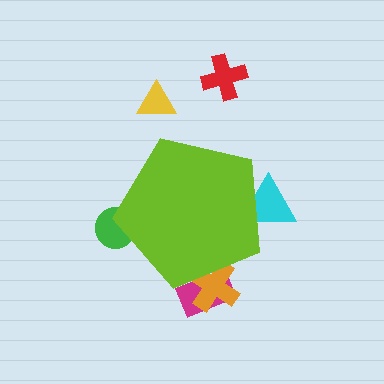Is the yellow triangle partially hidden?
No, the yellow triangle is fully visible.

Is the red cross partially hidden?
No, the red cross is fully visible.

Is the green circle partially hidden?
Yes, the green circle is partially hidden behind the lime pentagon.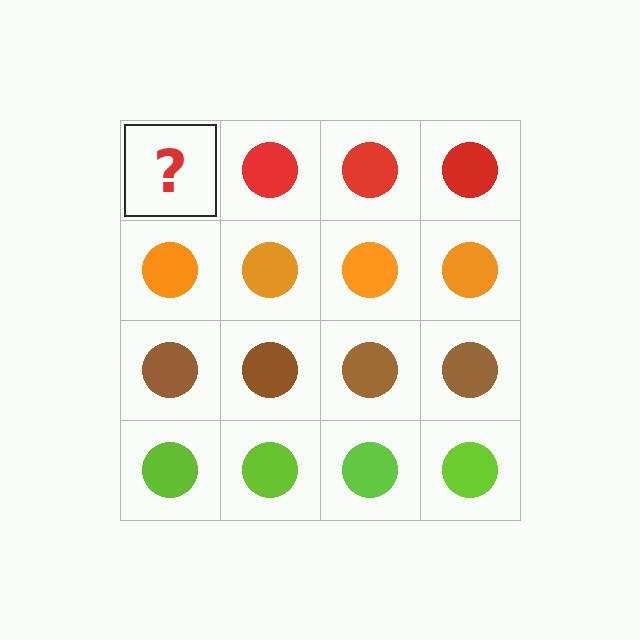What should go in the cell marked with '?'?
The missing cell should contain a red circle.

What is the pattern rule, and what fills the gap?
The rule is that each row has a consistent color. The gap should be filled with a red circle.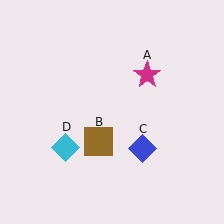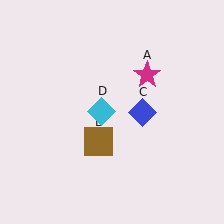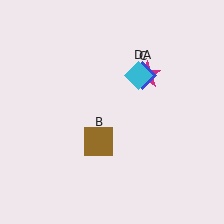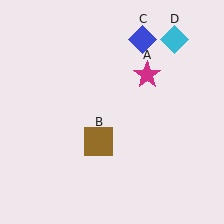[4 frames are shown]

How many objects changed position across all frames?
2 objects changed position: blue diamond (object C), cyan diamond (object D).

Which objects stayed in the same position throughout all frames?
Magenta star (object A) and brown square (object B) remained stationary.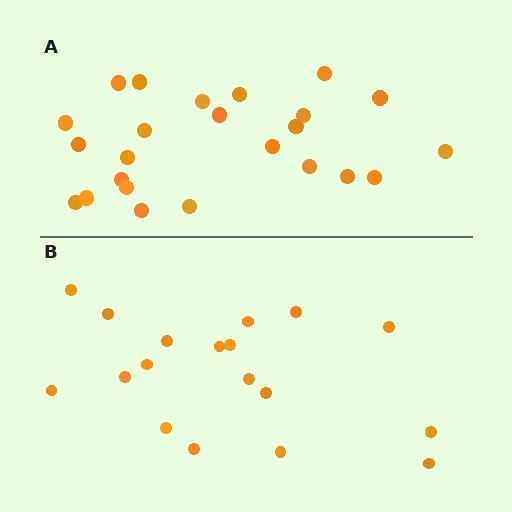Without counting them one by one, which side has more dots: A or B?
Region A (the top region) has more dots.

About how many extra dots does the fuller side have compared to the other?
Region A has about 6 more dots than region B.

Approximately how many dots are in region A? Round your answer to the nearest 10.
About 20 dots. (The exact count is 24, which rounds to 20.)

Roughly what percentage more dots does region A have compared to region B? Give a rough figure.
About 35% more.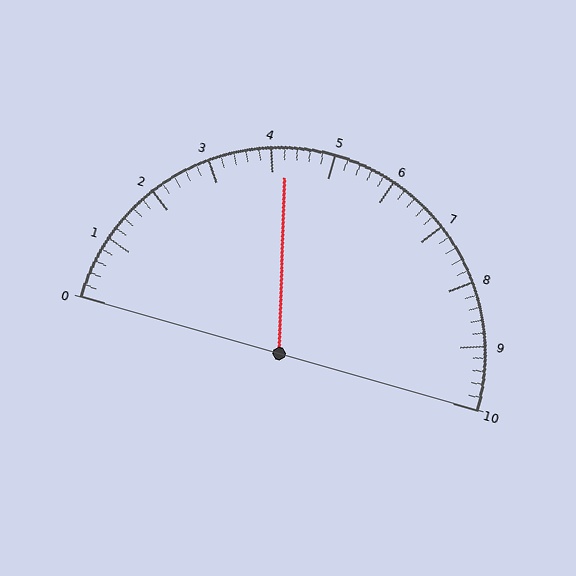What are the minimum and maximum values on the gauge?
The gauge ranges from 0 to 10.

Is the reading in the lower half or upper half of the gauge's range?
The reading is in the lower half of the range (0 to 10).